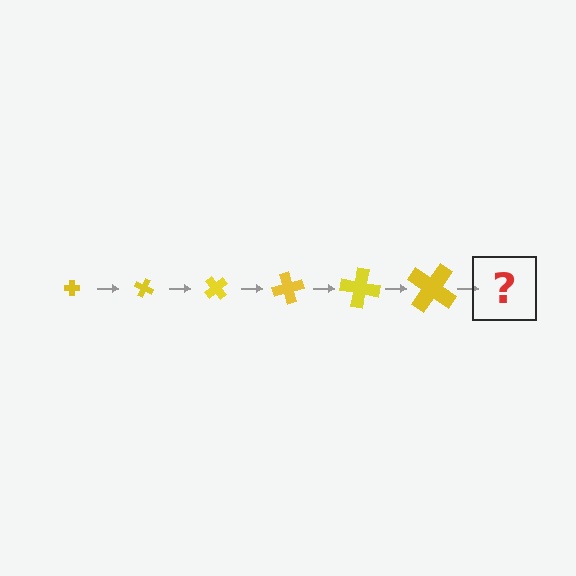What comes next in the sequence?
The next element should be a cross, larger than the previous one and rotated 150 degrees from the start.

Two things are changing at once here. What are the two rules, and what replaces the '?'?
The two rules are that the cross grows larger each step and it rotates 25 degrees each step. The '?' should be a cross, larger than the previous one and rotated 150 degrees from the start.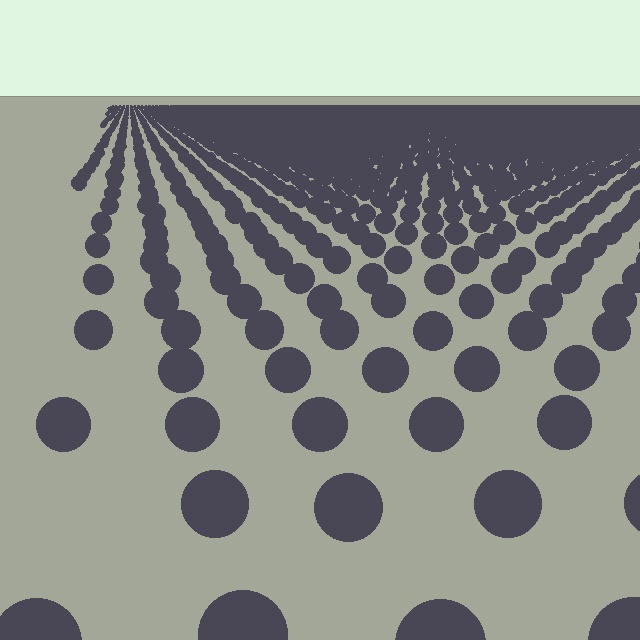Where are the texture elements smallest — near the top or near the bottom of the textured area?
Near the top.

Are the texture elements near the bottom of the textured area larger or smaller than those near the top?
Larger. Near the bottom, elements are closer to the viewer and appear at a bigger on-screen size.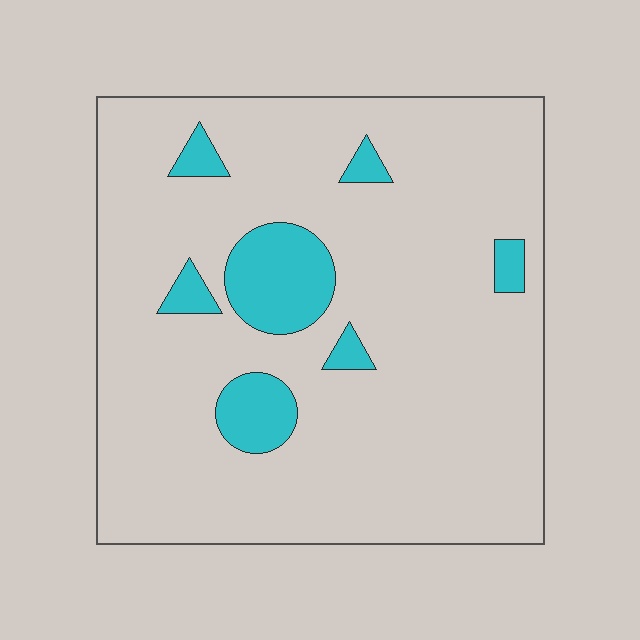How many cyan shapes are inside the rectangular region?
7.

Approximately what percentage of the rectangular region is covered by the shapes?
Approximately 10%.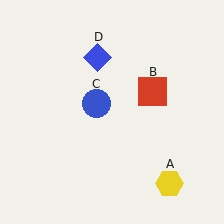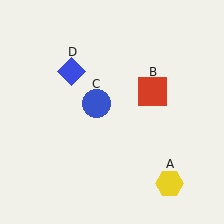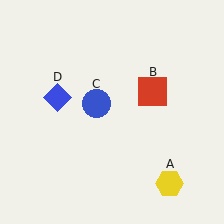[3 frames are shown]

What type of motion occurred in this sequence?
The blue diamond (object D) rotated counterclockwise around the center of the scene.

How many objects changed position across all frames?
1 object changed position: blue diamond (object D).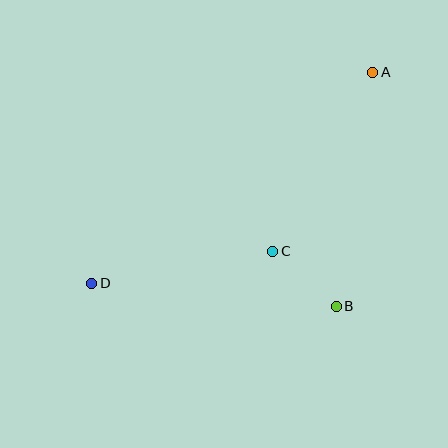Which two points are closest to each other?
Points B and C are closest to each other.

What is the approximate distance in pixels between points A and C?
The distance between A and C is approximately 205 pixels.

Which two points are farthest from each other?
Points A and D are farthest from each other.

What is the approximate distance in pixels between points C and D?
The distance between C and D is approximately 184 pixels.